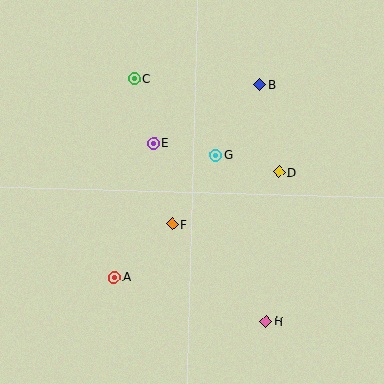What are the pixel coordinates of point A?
Point A is at (114, 277).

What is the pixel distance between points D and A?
The distance between D and A is 195 pixels.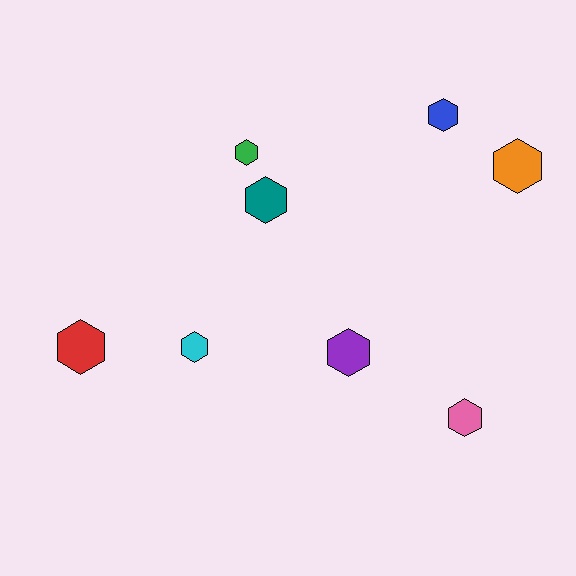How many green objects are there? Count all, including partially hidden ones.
There is 1 green object.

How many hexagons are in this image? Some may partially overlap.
There are 8 hexagons.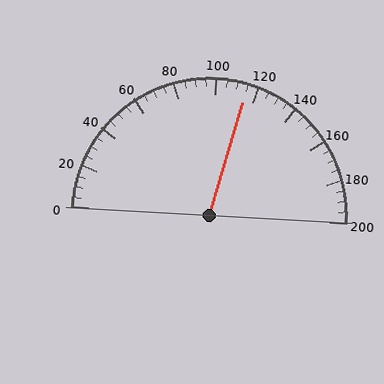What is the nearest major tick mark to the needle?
The nearest major tick mark is 120.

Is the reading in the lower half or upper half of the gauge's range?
The reading is in the upper half of the range (0 to 200).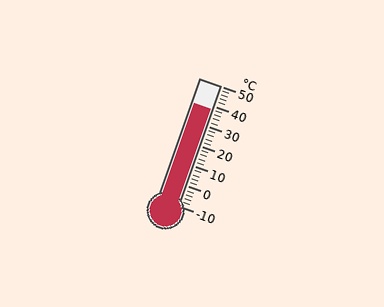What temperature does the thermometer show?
The thermometer shows approximately 38°C.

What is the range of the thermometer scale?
The thermometer scale ranges from -10°C to 50°C.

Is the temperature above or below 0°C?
The temperature is above 0°C.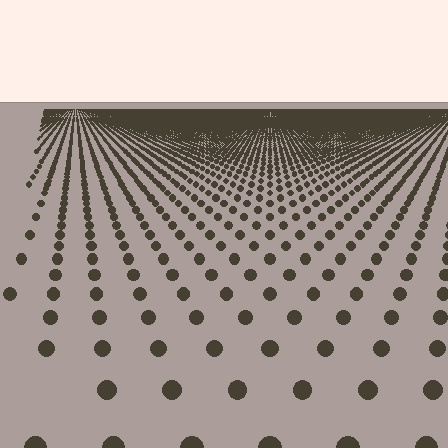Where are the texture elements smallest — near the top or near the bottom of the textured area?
Near the top.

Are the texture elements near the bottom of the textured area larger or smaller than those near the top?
Larger. Near the bottom, elements are closer to the viewer and appear at a bigger on-screen size.